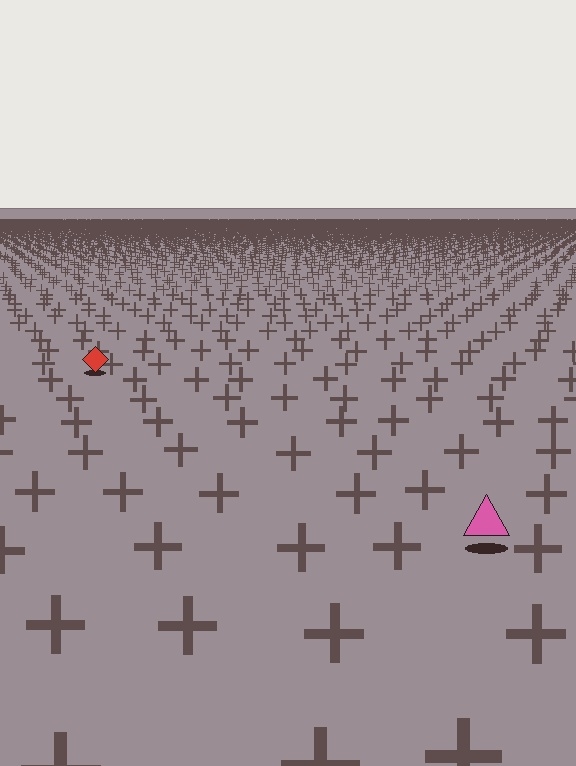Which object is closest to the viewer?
The pink triangle is closest. The texture marks near it are larger and more spread out.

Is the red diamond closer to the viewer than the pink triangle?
No. The pink triangle is closer — you can tell from the texture gradient: the ground texture is coarser near it.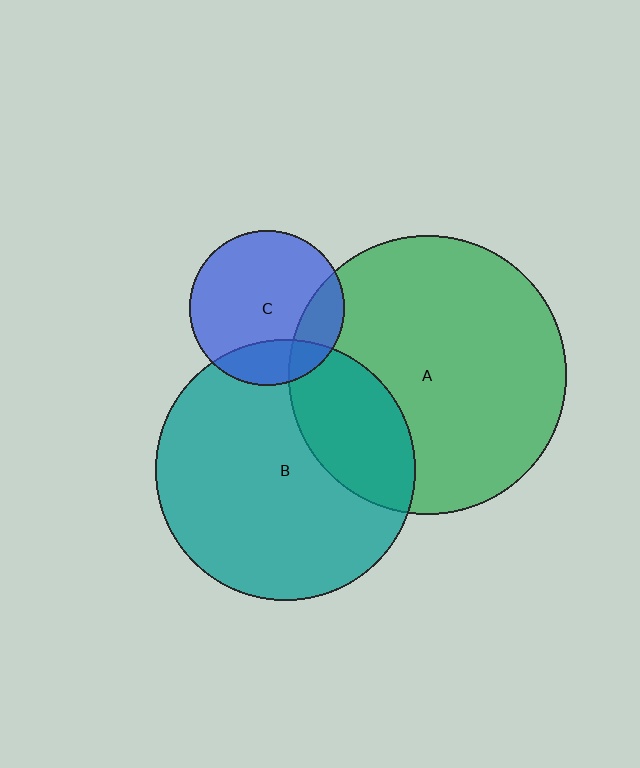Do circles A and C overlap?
Yes.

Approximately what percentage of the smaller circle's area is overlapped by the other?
Approximately 20%.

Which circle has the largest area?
Circle A (green).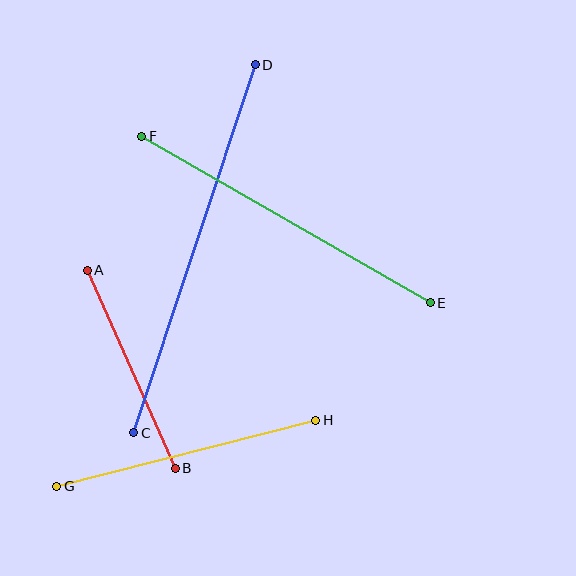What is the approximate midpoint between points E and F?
The midpoint is at approximately (286, 220) pixels.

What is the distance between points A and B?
The distance is approximately 217 pixels.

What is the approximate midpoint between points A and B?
The midpoint is at approximately (131, 369) pixels.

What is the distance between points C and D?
The distance is approximately 387 pixels.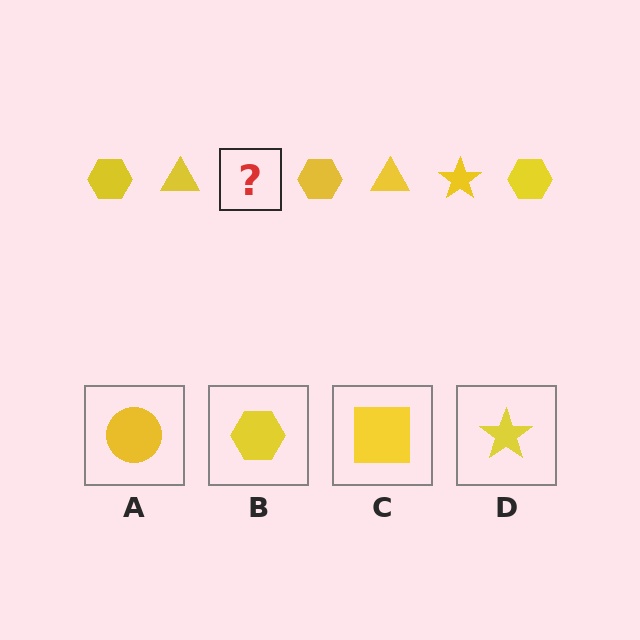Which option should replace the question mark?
Option D.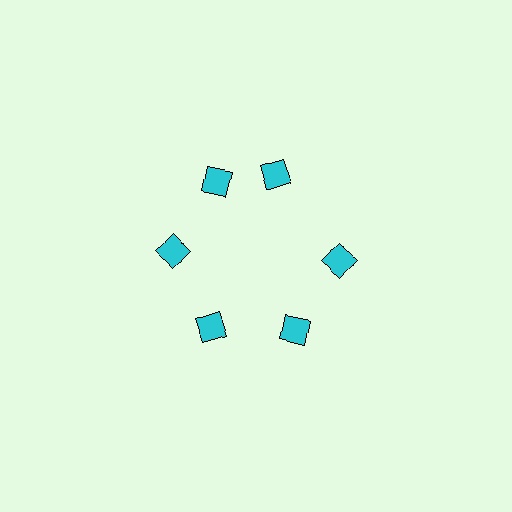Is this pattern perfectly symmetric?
No. The 6 cyan diamonds are arranged in a ring, but one element near the 1 o'clock position is rotated out of alignment along the ring, breaking the 6-fold rotational symmetry.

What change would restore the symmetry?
The symmetry would be restored by rotating it back into even spacing with its neighbors so that all 6 diamonds sit at equal angles and equal distance from the center.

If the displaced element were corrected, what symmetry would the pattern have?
It would have 6-fold rotational symmetry — the pattern would map onto itself every 60 degrees.